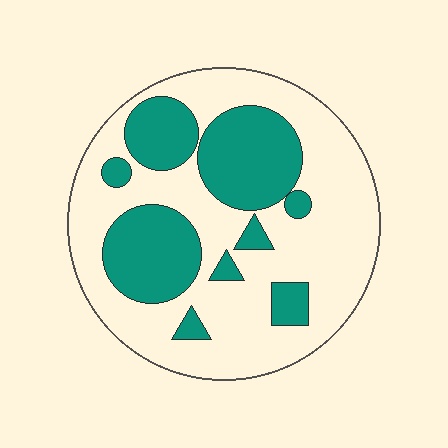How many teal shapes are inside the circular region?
9.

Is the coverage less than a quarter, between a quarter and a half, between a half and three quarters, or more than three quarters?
Between a quarter and a half.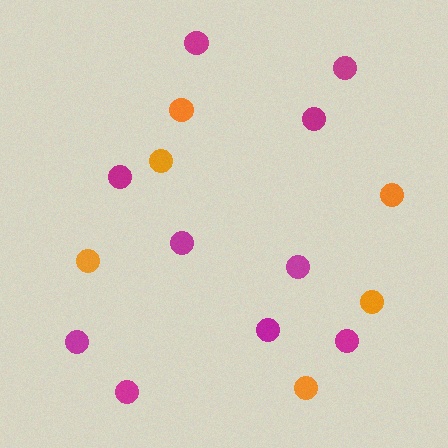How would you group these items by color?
There are 2 groups: one group of magenta circles (10) and one group of orange circles (6).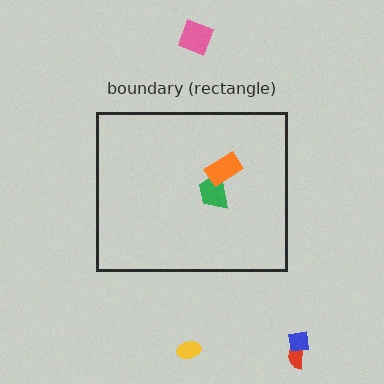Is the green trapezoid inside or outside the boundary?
Inside.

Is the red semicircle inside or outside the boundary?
Outside.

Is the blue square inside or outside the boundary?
Outside.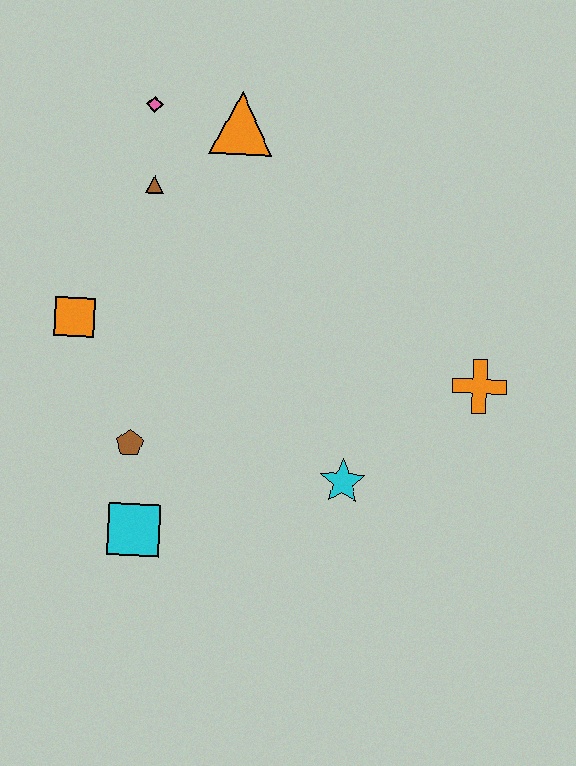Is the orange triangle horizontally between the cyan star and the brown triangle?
Yes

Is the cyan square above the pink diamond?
No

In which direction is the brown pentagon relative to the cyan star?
The brown pentagon is to the left of the cyan star.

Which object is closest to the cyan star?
The orange cross is closest to the cyan star.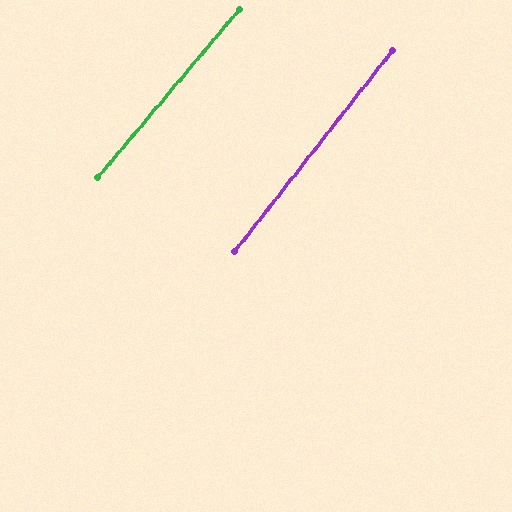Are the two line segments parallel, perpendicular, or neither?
Parallel — their directions differ by only 2.0°.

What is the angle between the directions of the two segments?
Approximately 2 degrees.